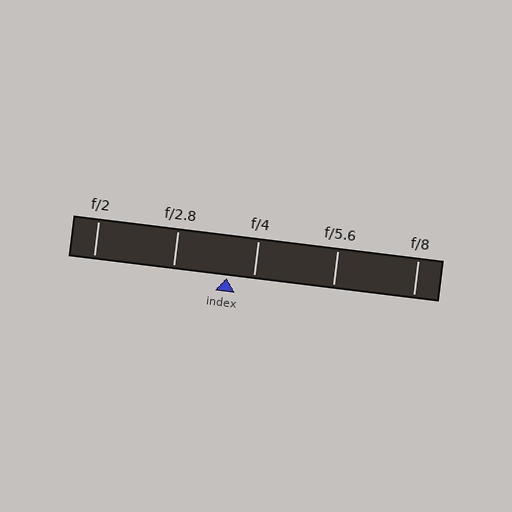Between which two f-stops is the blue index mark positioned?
The index mark is between f/2.8 and f/4.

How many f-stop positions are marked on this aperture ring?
There are 5 f-stop positions marked.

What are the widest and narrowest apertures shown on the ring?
The widest aperture shown is f/2 and the narrowest is f/8.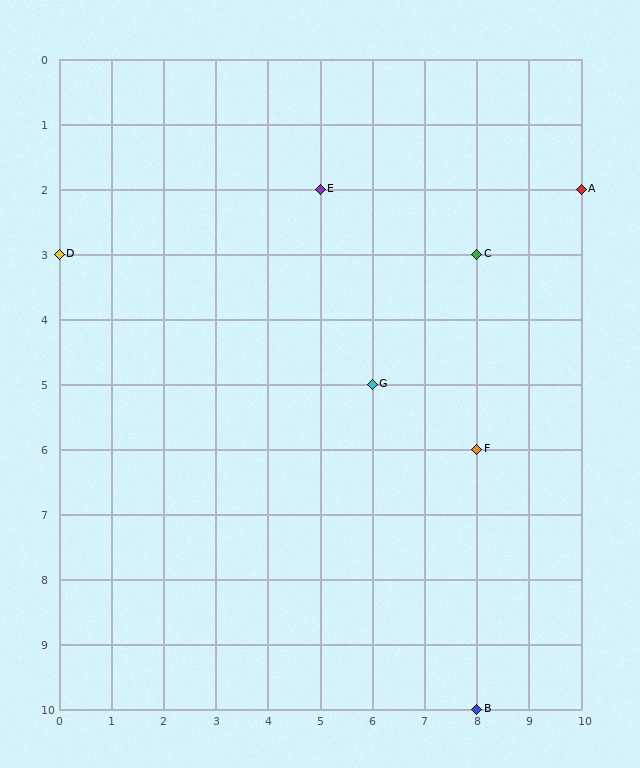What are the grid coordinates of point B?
Point B is at grid coordinates (8, 10).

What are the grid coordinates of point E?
Point E is at grid coordinates (5, 2).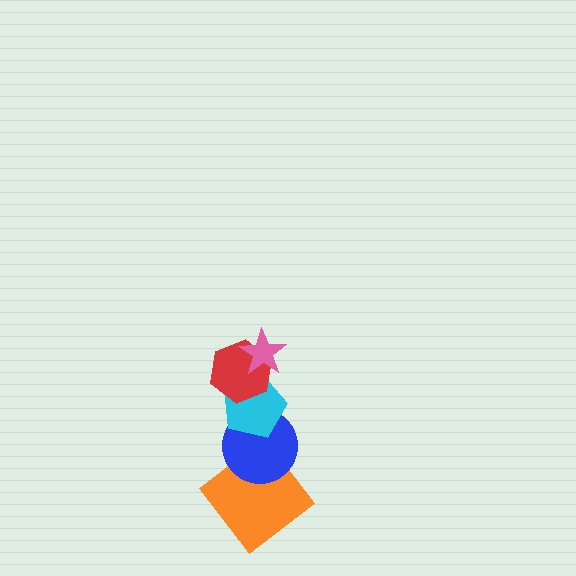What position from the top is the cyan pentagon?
The cyan pentagon is 3rd from the top.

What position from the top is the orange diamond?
The orange diamond is 5th from the top.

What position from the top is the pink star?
The pink star is 1st from the top.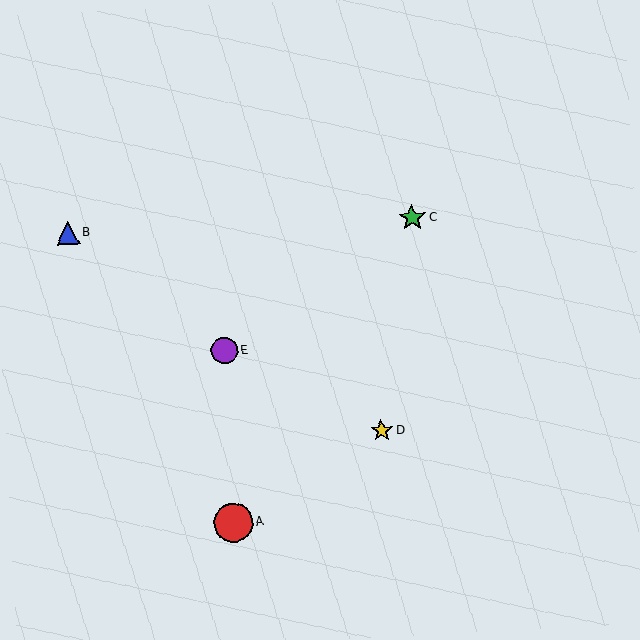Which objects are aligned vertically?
Objects A, E are aligned vertically.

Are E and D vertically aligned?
No, E is at x≈224 and D is at x≈382.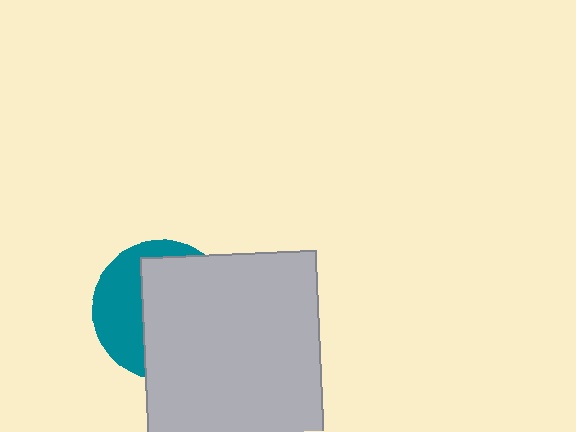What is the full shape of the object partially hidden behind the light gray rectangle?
The partially hidden object is a teal circle.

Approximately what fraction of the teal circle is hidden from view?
Roughly 63% of the teal circle is hidden behind the light gray rectangle.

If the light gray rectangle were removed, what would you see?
You would see the complete teal circle.